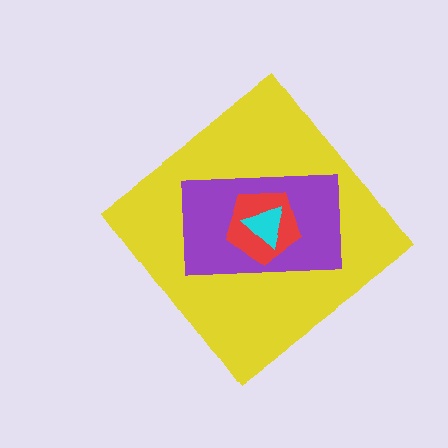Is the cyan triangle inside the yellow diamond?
Yes.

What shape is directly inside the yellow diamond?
The purple rectangle.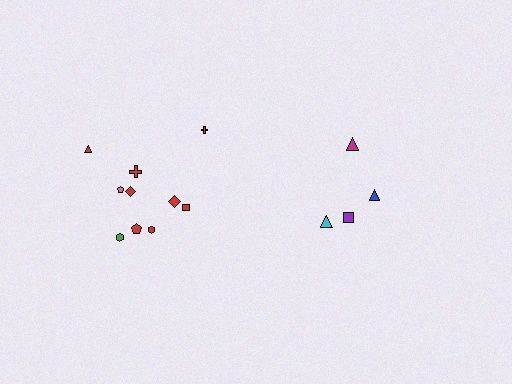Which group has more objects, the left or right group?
The left group.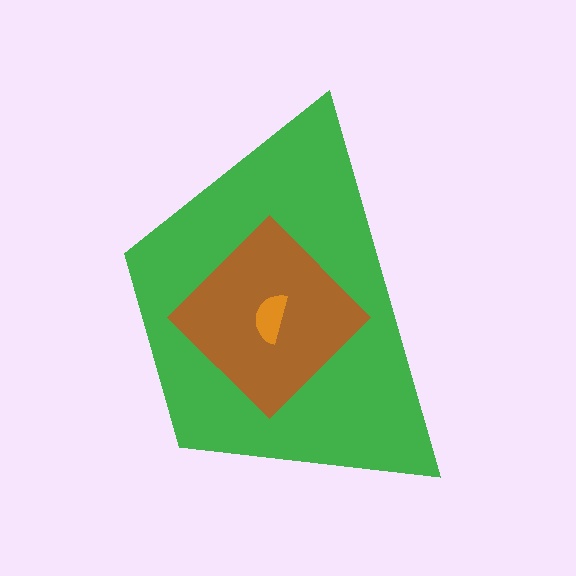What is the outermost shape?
The green trapezoid.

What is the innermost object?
The orange semicircle.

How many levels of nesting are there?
3.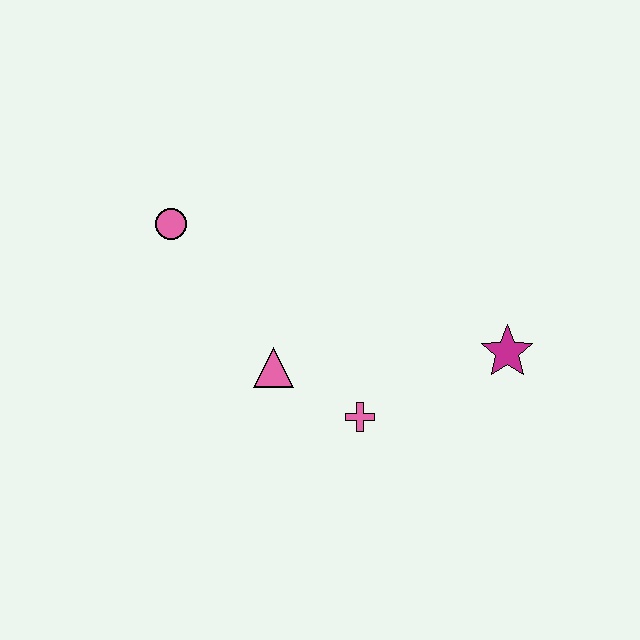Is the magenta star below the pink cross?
No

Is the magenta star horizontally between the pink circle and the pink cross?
No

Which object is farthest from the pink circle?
The magenta star is farthest from the pink circle.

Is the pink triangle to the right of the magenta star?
No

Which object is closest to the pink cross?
The pink triangle is closest to the pink cross.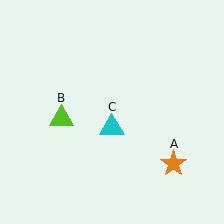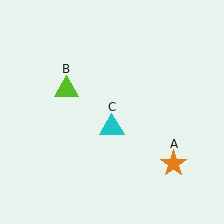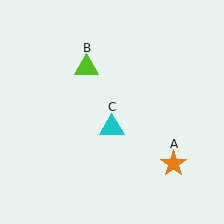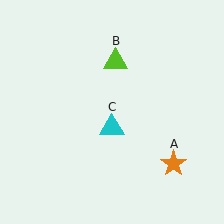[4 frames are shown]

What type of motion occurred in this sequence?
The lime triangle (object B) rotated clockwise around the center of the scene.